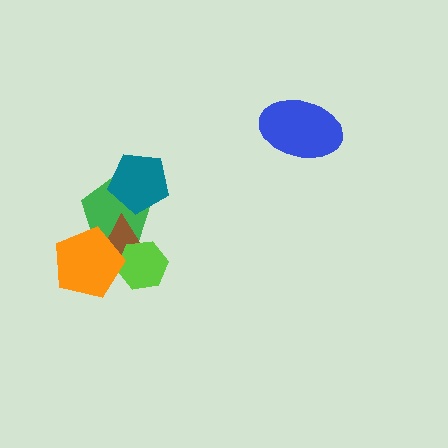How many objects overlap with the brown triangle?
3 objects overlap with the brown triangle.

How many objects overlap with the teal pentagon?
1 object overlaps with the teal pentagon.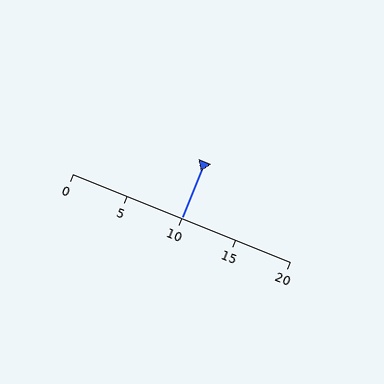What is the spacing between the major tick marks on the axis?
The major ticks are spaced 5 apart.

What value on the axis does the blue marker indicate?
The marker indicates approximately 10.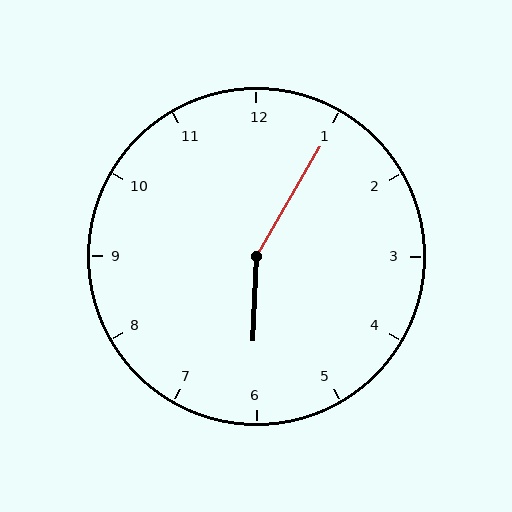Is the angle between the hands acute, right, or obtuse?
It is obtuse.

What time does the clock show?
6:05.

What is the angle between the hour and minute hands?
Approximately 152 degrees.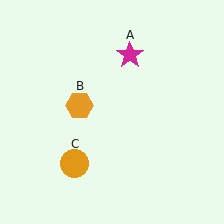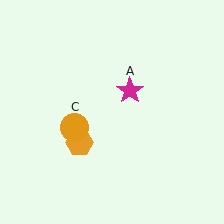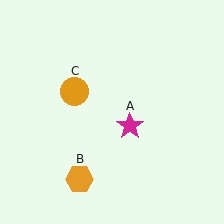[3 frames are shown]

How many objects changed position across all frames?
3 objects changed position: magenta star (object A), orange hexagon (object B), orange circle (object C).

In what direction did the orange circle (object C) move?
The orange circle (object C) moved up.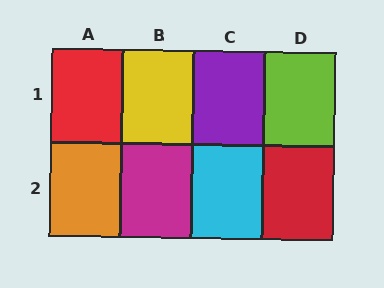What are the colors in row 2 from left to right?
Orange, magenta, cyan, red.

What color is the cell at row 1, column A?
Red.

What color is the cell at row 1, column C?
Purple.